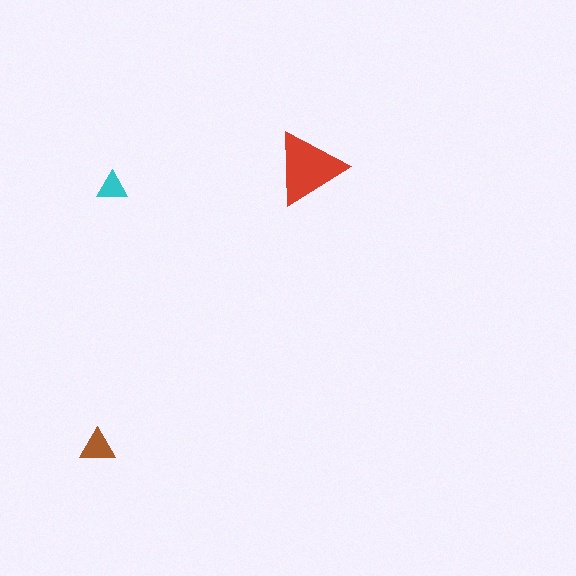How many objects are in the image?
There are 3 objects in the image.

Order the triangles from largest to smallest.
the red one, the brown one, the cyan one.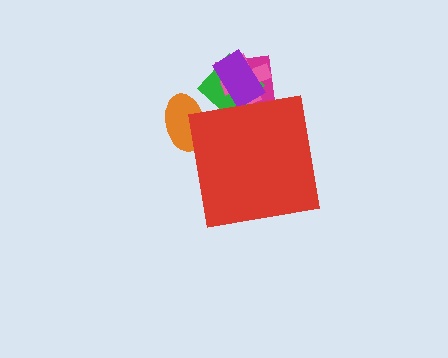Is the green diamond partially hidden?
Yes, the green diamond is partially hidden behind the red square.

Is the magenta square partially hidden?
Yes, the magenta square is partially hidden behind the red square.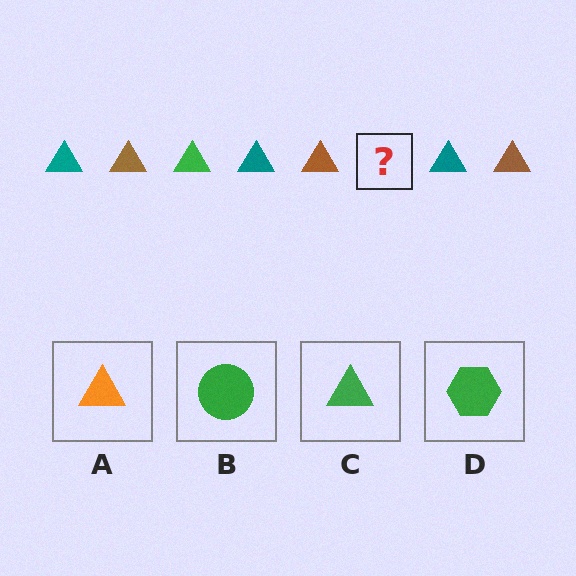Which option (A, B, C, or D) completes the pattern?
C.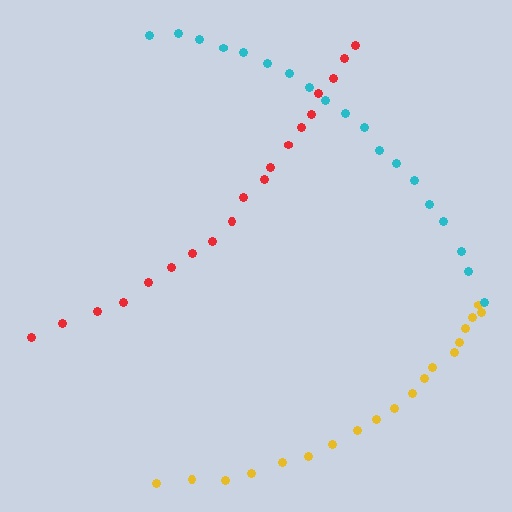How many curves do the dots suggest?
There are 3 distinct paths.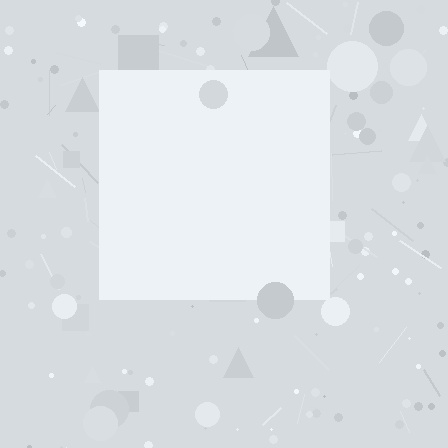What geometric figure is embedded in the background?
A square is embedded in the background.